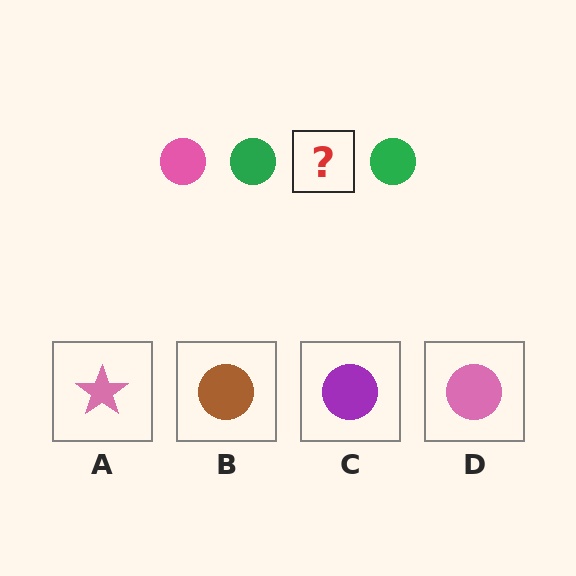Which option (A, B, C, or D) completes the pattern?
D.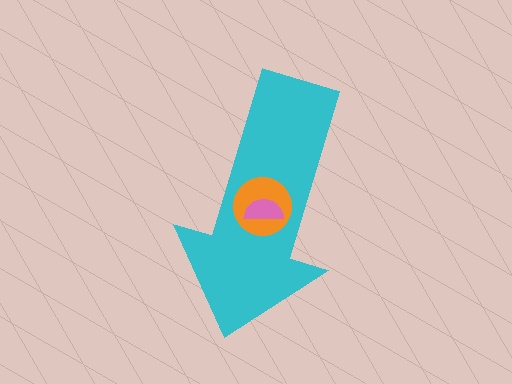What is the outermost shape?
The cyan arrow.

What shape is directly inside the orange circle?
The pink semicircle.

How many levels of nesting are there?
3.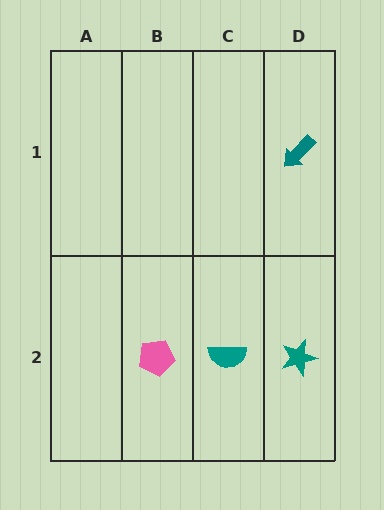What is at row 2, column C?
A teal semicircle.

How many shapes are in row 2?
3 shapes.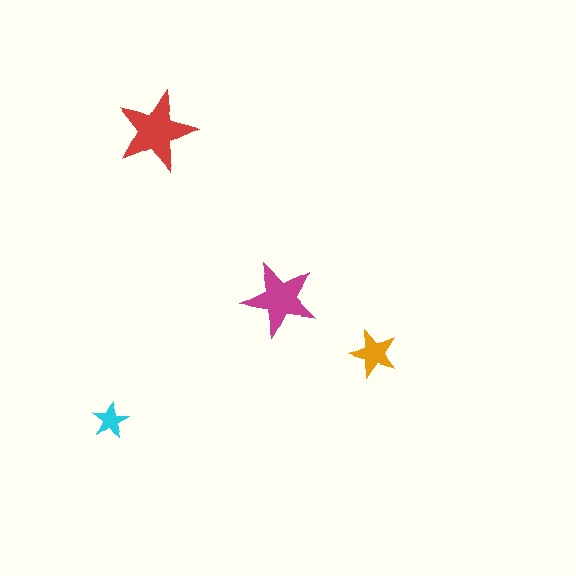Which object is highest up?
The red star is topmost.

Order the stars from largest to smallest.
the red one, the magenta one, the orange one, the cyan one.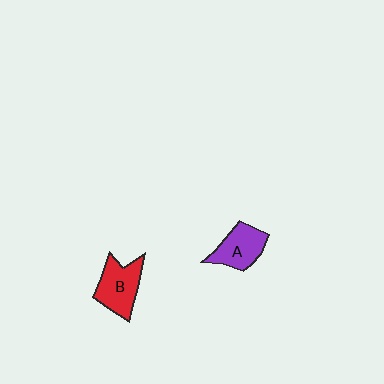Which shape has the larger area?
Shape B (red).